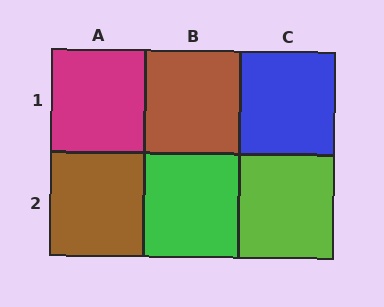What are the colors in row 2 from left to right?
Brown, green, lime.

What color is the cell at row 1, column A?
Magenta.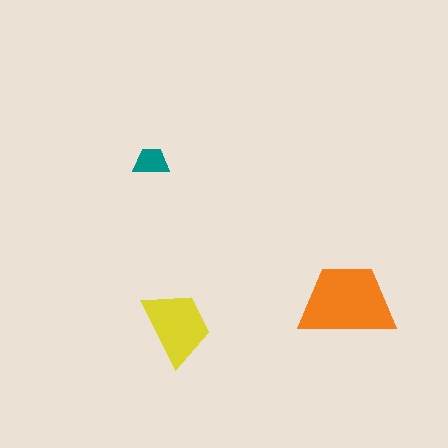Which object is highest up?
The teal trapezoid is topmost.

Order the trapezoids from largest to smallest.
the orange one, the yellow one, the teal one.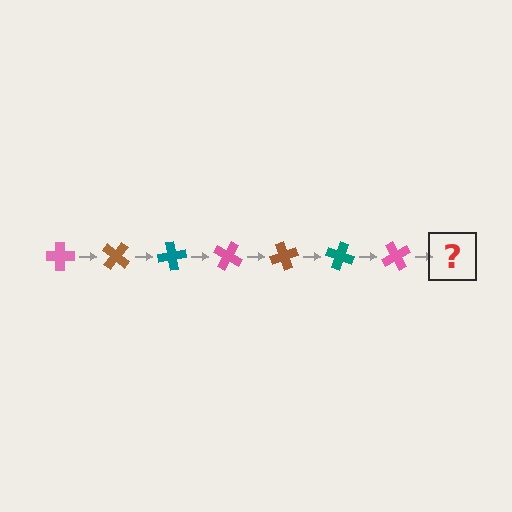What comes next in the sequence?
The next element should be a brown cross, rotated 280 degrees from the start.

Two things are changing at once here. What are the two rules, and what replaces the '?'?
The two rules are that it rotates 40 degrees each step and the color cycles through pink, brown, and teal. The '?' should be a brown cross, rotated 280 degrees from the start.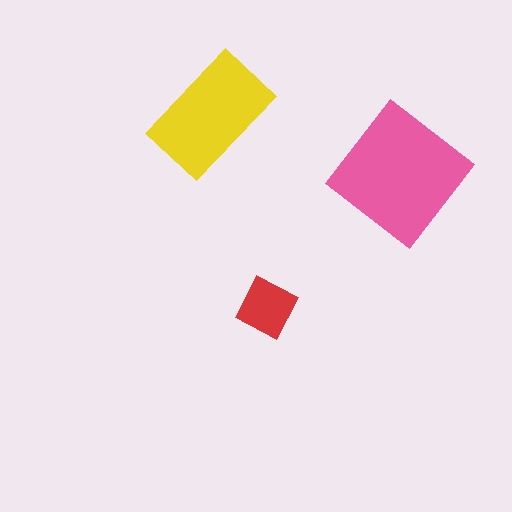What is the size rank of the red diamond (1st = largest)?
3rd.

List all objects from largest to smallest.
The pink diamond, the yellow rectangle, the red diamond.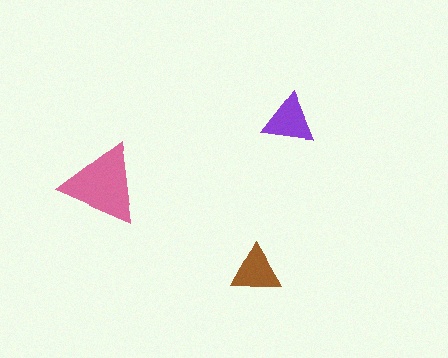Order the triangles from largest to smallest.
the pink one, the purple one, the brown one.